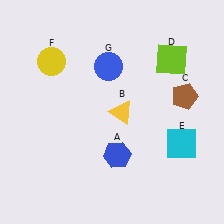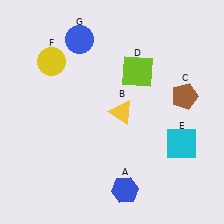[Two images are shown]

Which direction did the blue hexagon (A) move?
The blue hexagon (A) moved down.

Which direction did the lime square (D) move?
The lime square (D) moved left.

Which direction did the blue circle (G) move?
The blue circle (G) moved left.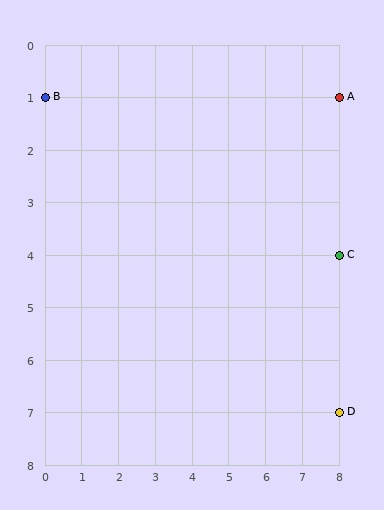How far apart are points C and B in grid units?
Points C and B are 8 columns and 3 rows apart (about 8.5 grid units diagonally).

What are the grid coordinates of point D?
Point D is at grid coordinates (8, 7).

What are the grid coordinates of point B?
Point B is at grid coordinates (0, 1).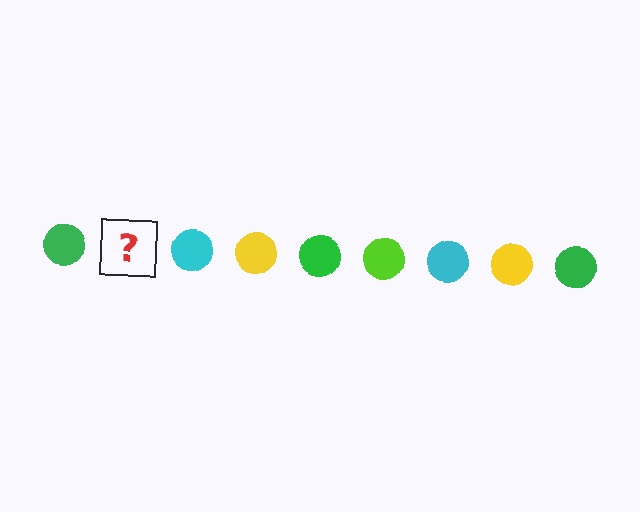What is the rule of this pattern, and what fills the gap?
The rule is that the pattern cycles through green, lime, cyan, yellow circles. The gap should be filled with a lime circle.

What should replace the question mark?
The question mark should be replaced with a lime circle.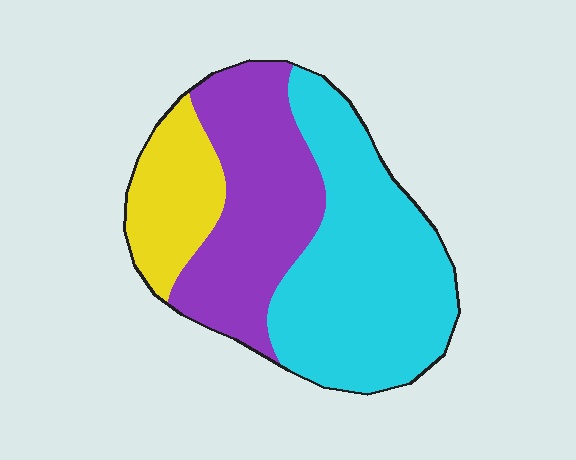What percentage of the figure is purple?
Purple takes up between a quarter and a half of the figure.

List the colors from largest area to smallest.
From largest to smallest: cyan, purple, yellow.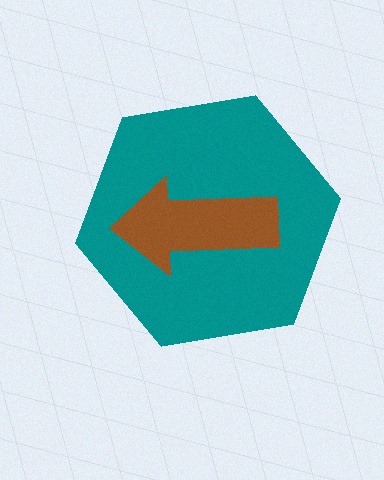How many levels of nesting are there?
2.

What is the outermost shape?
The teal hexagon.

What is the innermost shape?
The brown arrow.